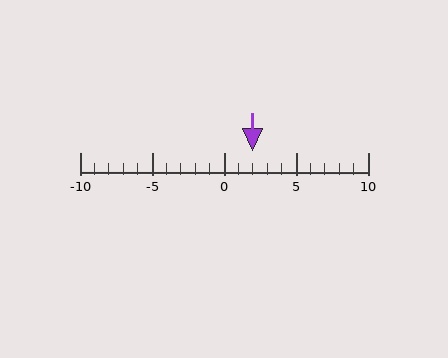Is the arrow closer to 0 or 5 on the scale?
The arrow is closer to 0.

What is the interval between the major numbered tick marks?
The major tick marks are spaced 5 units apart.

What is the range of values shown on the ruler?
The ruler shows values from -10 to 10.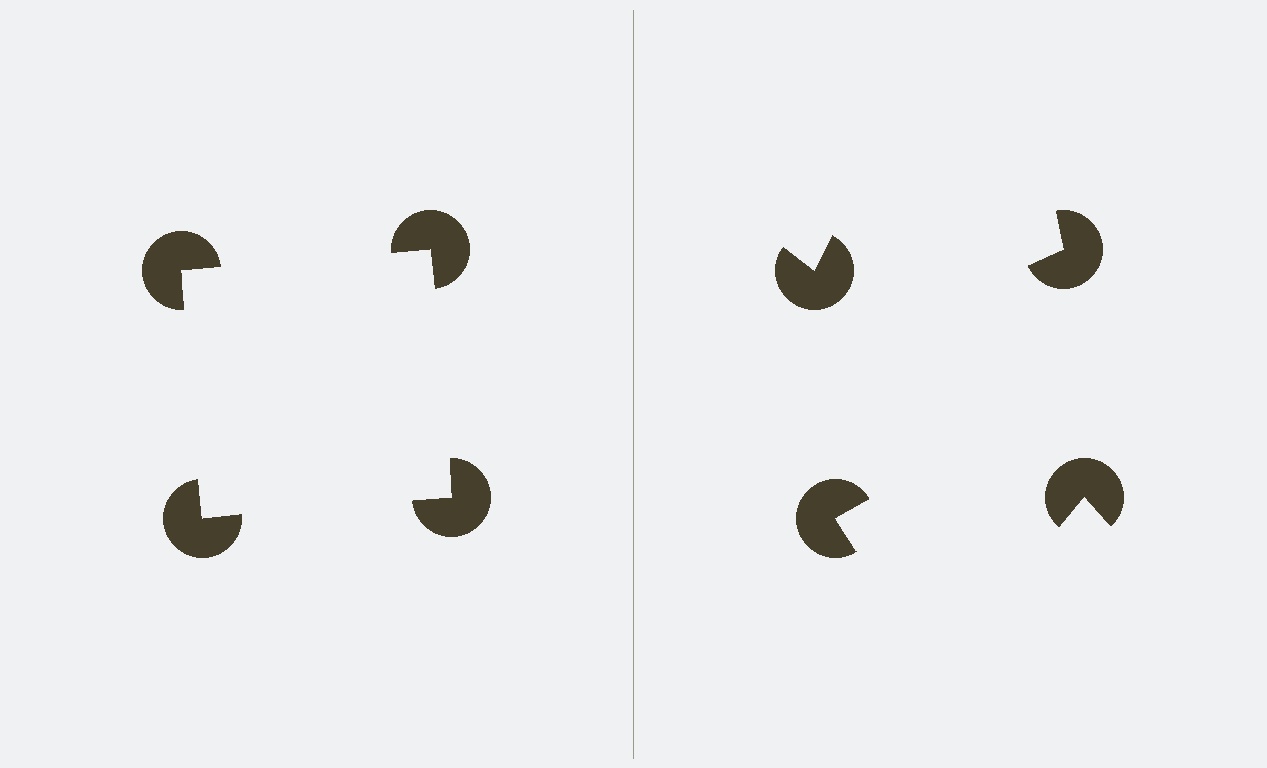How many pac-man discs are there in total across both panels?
8 — 4 on each side.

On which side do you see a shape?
An illusory square appears on the left side. On the right side the wedge cuts are rotated, so no coherent shape forms.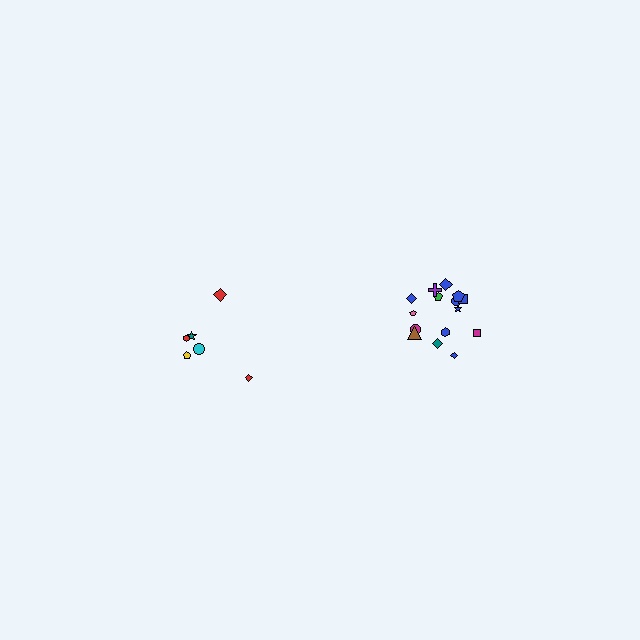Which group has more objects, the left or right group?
The right group.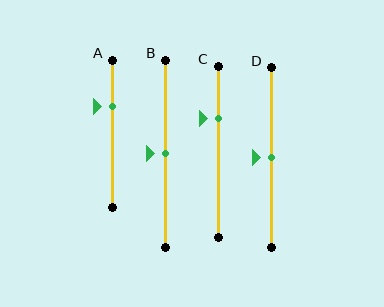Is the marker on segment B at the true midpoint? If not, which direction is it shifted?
Yes, the marker on segment B is at the true midpoint.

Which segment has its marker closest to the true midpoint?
Segment B has its marker closest to the true midpoint.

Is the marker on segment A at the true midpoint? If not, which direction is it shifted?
No, the marker on segment A is shifted upward by about 18% of the segment length.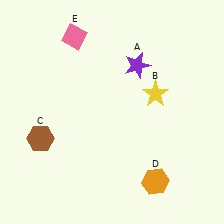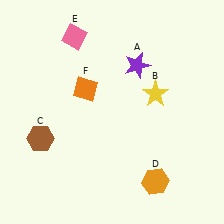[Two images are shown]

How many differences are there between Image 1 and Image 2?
There is 1 difference between the two images.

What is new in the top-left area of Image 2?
An orange diamond (F) was added in the top-left area of Image 2.